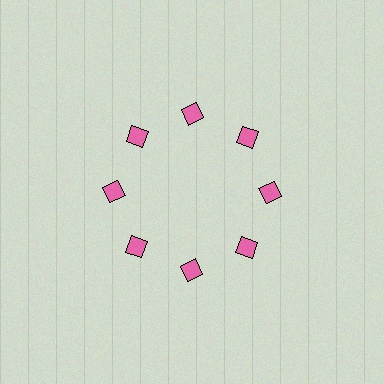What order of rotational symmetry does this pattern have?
This pattern has 8-fold rotational symmetry.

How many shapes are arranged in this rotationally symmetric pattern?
There are 8 shapes, arranged in 8 groups of 1.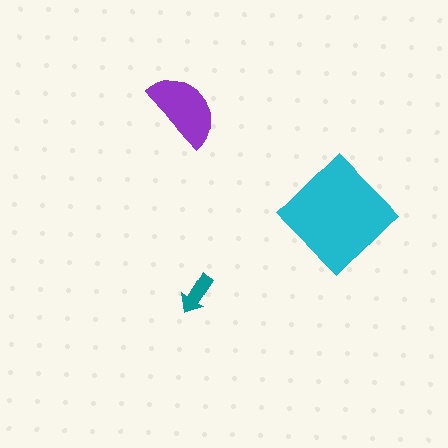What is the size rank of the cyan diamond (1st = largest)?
1st.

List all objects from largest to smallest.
The cyan diamond, the purple semicircle, the teal arrow.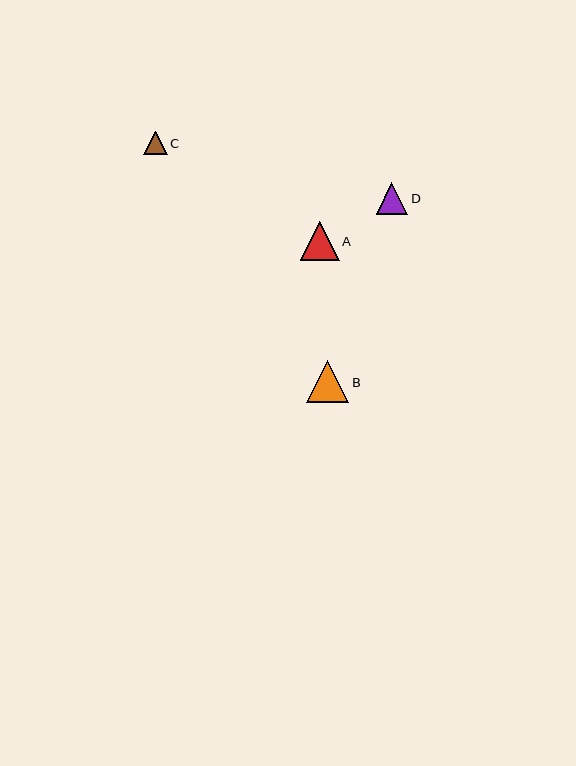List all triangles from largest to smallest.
From largest to smallest: B, A, D, C.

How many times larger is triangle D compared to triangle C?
Triangle D is approximately 1.3 times the size of triangle C.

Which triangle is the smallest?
Triangle C is the smallest with a size of approximately 23 pixels.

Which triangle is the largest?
Triangle B is the largest with a size of approximately 42 pixels.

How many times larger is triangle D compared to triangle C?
Triangle D is approximately 1.3 times the size of triangle C.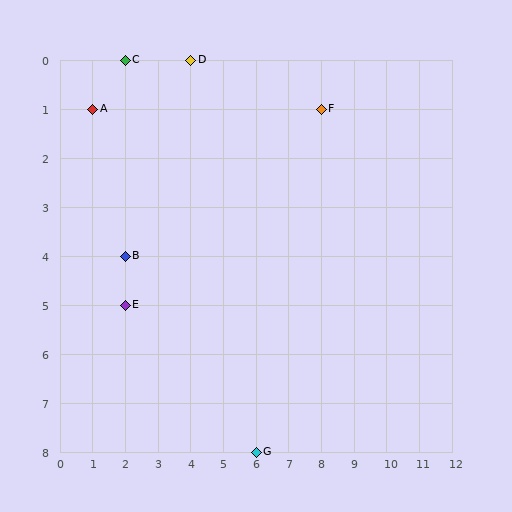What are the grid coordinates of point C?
Point C is at grid coordinates (2, 0).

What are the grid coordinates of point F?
Point F is at grid coordinates (8, 1).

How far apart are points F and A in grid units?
Points F and A are 7 columns apart.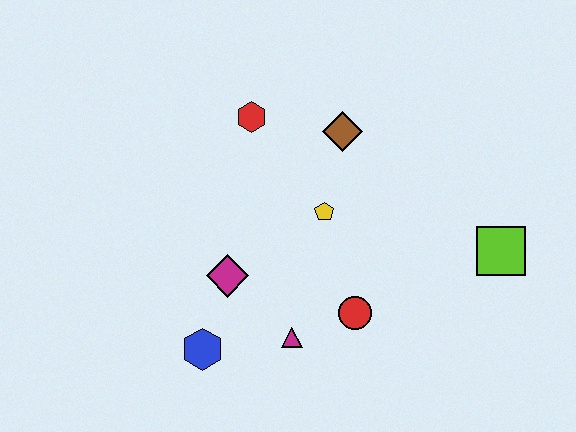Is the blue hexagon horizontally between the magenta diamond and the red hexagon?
No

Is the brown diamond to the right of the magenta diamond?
Yes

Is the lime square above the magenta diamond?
Yes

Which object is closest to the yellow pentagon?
The brown diamond is closest to the yellow pentagon.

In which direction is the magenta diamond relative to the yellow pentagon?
The magenta diamond is to the left of the yellow pentagon.